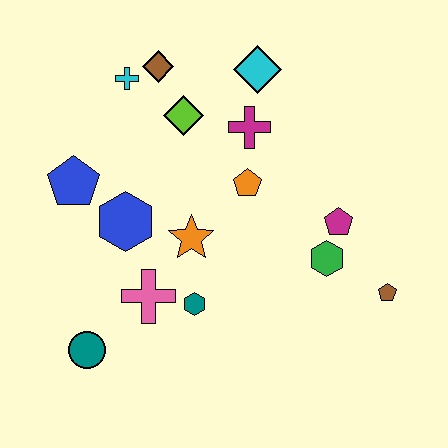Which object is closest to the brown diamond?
The cyan cross is closest to the brown diamond.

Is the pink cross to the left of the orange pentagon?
Yes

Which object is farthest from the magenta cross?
The teal circle is farthest from the magenta cross.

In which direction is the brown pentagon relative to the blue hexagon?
The brown pentagon is to the right of the blue hexagon.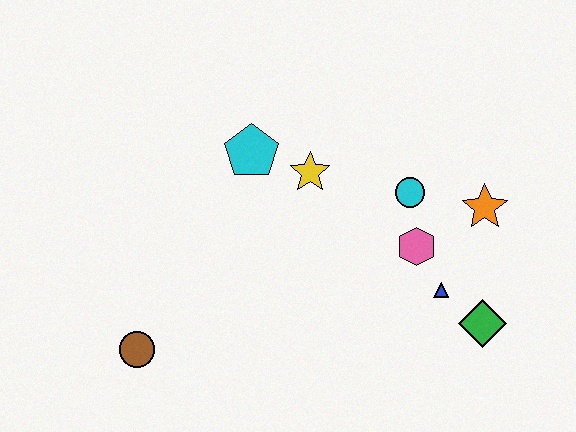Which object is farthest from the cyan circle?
The brown circle is farthest from the cyan circle.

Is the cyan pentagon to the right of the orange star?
No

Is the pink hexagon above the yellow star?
No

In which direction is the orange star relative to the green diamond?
The orange star is above the green diamond.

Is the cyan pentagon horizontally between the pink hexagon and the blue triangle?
No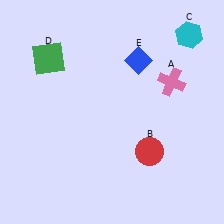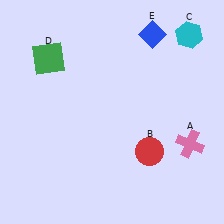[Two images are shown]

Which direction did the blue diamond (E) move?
The blue diamond (E) moved up.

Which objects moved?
The objects that moved are: the pink cross (A), the blue diamond (E).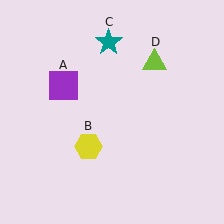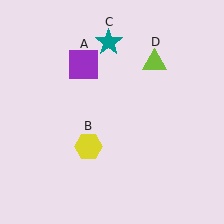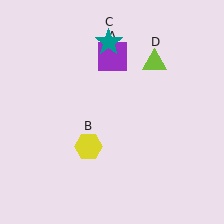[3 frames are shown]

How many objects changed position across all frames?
1 object changed position: purple square (object A).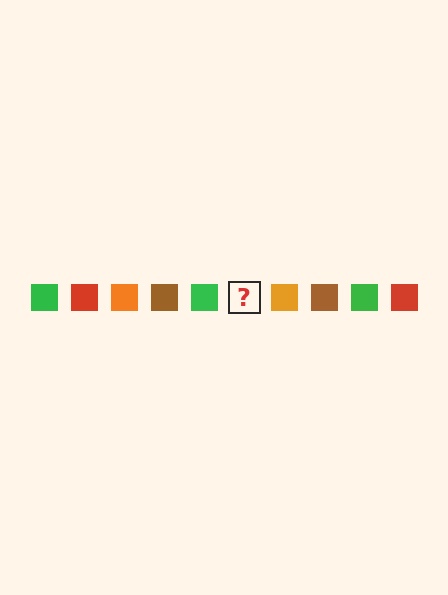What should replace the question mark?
The question mark should be replaced with a red square.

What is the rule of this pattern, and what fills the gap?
The rule is that the pattern cycles through green, red, orange, brown squares. The gap should be filled with a red square.